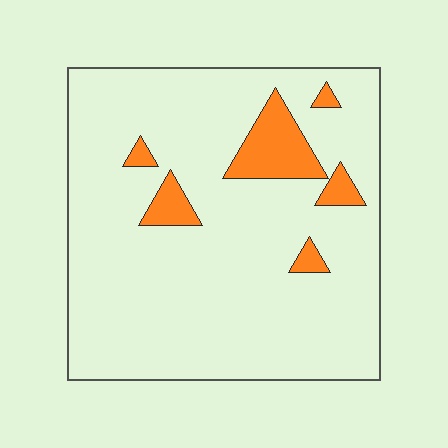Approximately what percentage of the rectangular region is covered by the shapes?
Approximately 10%.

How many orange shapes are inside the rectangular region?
6.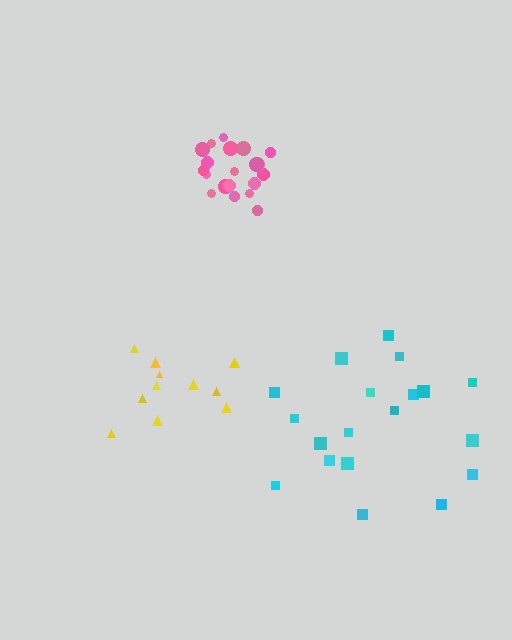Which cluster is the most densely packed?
Pink.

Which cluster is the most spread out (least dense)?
Cyan.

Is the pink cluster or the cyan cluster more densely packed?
Pink.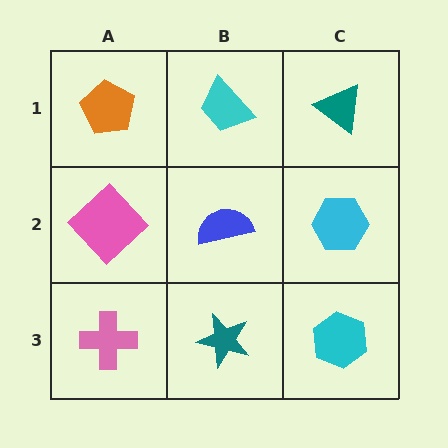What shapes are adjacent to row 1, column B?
A blue semicircle (row 2, column B), an orange pentagon (row 1, column A), a teal triangle (row 1, column C).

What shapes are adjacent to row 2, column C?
A teal triangle (row 1, column C), a cyan hexagon (row 3, column C), a blue semicircle (row 2, column B).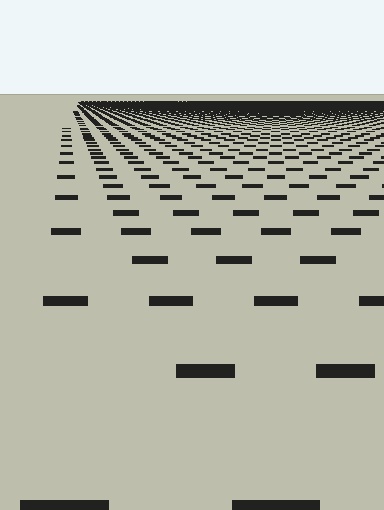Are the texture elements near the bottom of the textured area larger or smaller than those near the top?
Larger. Near the bottom, elements are closer to the viewer and appear at a bigger on-screen size.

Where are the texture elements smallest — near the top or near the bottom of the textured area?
Near the top.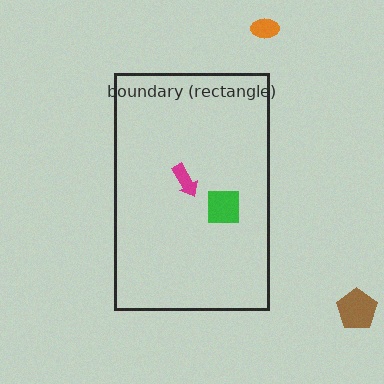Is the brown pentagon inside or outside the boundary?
Outside.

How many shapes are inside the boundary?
2 inside, 2 outside.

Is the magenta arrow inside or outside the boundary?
Inside.